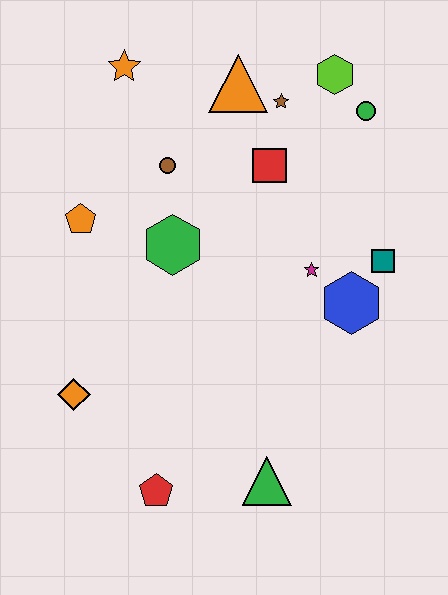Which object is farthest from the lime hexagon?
The red pentagon is farthest from the lime hexagon.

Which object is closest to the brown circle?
The green hexagon is closest to the brown circle.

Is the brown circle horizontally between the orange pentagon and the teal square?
Yes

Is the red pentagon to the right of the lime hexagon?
No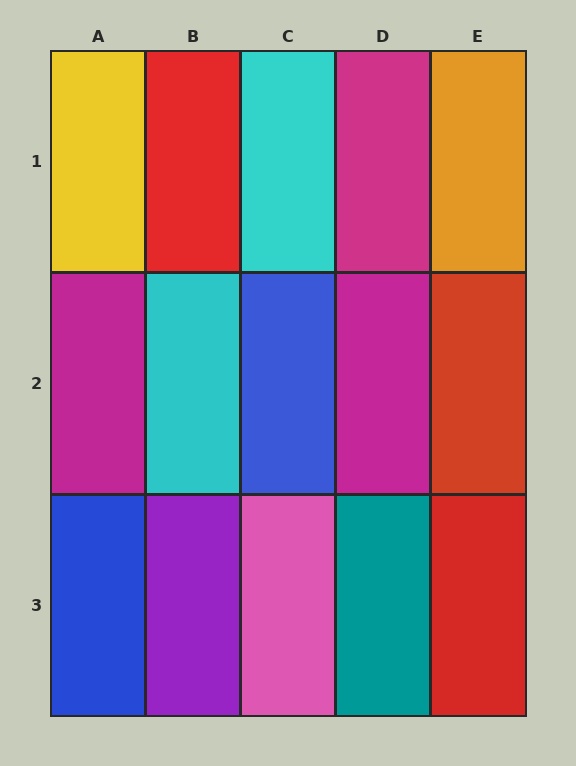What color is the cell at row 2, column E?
Red.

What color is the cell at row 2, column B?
Cyan.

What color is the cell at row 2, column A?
Magenta.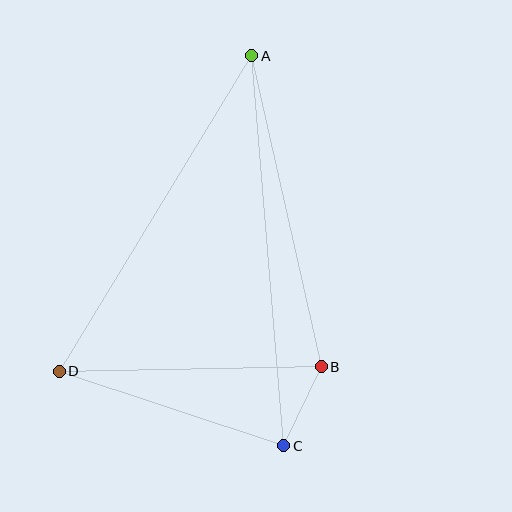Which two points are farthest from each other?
Points A and C are farthest from each other.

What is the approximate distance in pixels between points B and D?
The distance between B and D is approximately 262 pixels.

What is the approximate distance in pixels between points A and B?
The distance between A and B is approximately 319 pixels.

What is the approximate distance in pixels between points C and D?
The distance between C and D is approximately 237 pixels.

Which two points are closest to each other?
Points B and C are closest to each other.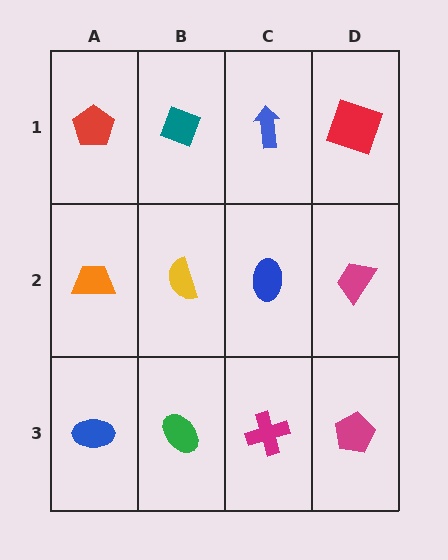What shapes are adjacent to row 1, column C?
A blue ellipse (row 2, column C), a teal diamond (row 1, column B), a red square (row 1, column D).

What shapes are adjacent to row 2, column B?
A teal diamond (row 1, column B), a green ellipse (row 3, column B), an orange trapezoid (row 2, column A), a blue ellipse (row 2, column C).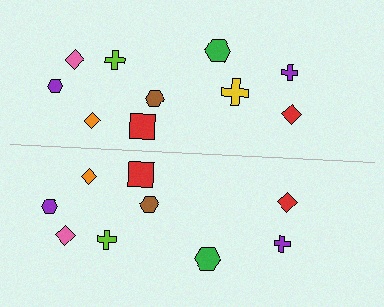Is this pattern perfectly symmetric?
No, the pattern is not perfectly symmetric. A yellow cross is missing from the bottom side.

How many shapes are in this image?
There are 19 shapes in this image.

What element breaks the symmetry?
A yellow cross is missing from the bottom side.